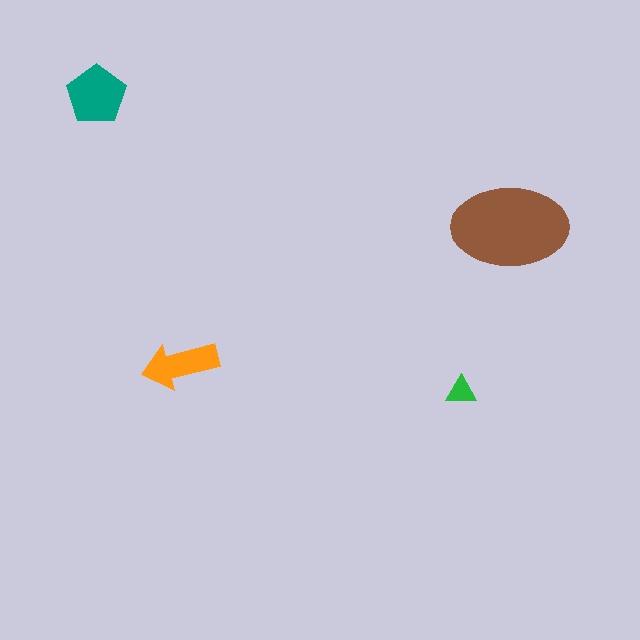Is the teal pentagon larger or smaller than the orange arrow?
Larger.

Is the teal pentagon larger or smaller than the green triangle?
Larger.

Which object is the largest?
The brown ellipse.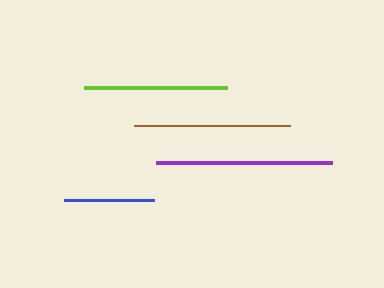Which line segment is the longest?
The purple line is the longest at approximately 176 pixels.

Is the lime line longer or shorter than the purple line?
The purple line is longer than the lime line.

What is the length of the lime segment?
The lime segment is approximately 143 pixels long.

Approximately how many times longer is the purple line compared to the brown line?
The purple line is approximately 1.1 times the length of the brown line.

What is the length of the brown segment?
The brown segment is approximately 156 pixels long.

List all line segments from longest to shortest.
From longest to shortest: purple, brown, lime, blue.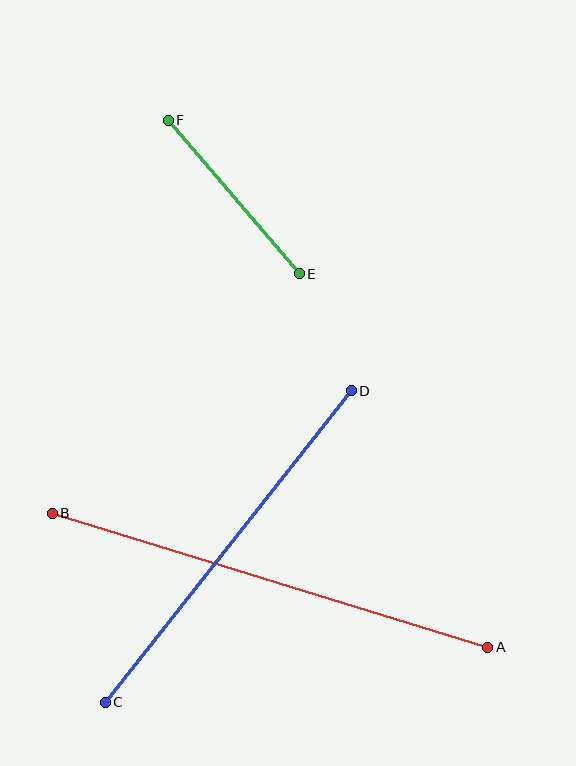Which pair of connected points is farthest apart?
Points A and B are farthest apart.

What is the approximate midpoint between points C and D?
The midpoint is at approximately (228, 547) pixels.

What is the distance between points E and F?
The distance is approximately 202 pixels.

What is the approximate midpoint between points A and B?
The midpoint is at approximately (270, 580) pixels.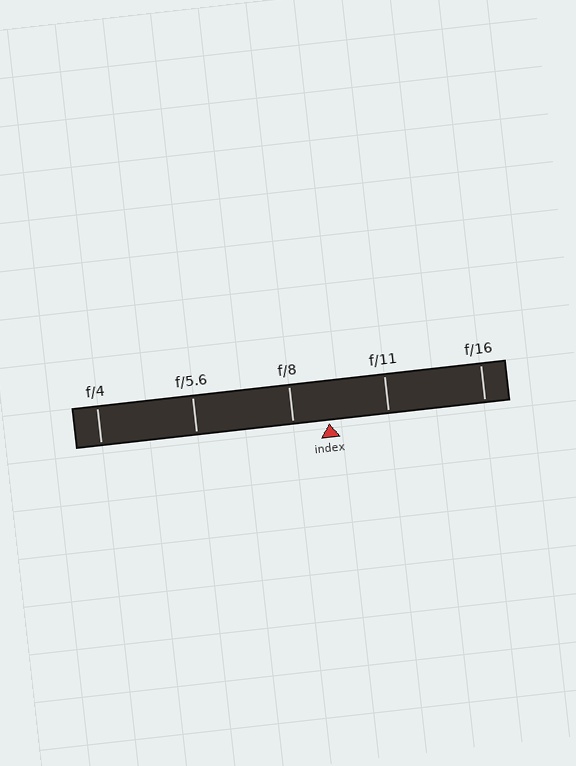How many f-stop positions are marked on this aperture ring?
There are 5 f-stop positions marked.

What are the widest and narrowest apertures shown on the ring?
The widest aperture shown is f/4 and the narrowest is f/16.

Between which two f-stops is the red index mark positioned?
The index mark is between f/8 and f/11.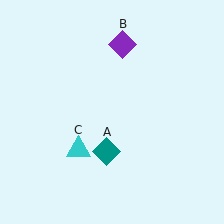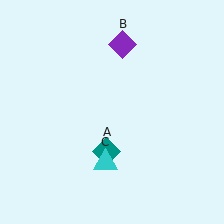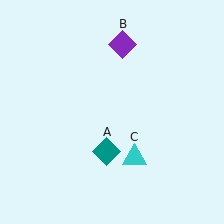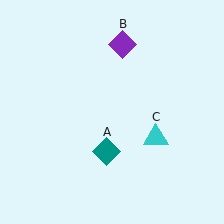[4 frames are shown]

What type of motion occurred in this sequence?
The cyan triangle (object C) rotated counterclockwise around the center of the scene.